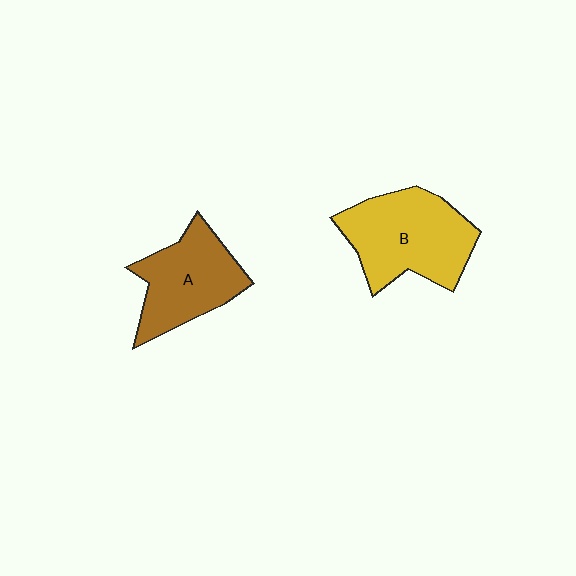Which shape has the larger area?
Shape B (yellow).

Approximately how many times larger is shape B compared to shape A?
Approximately 1.2 times.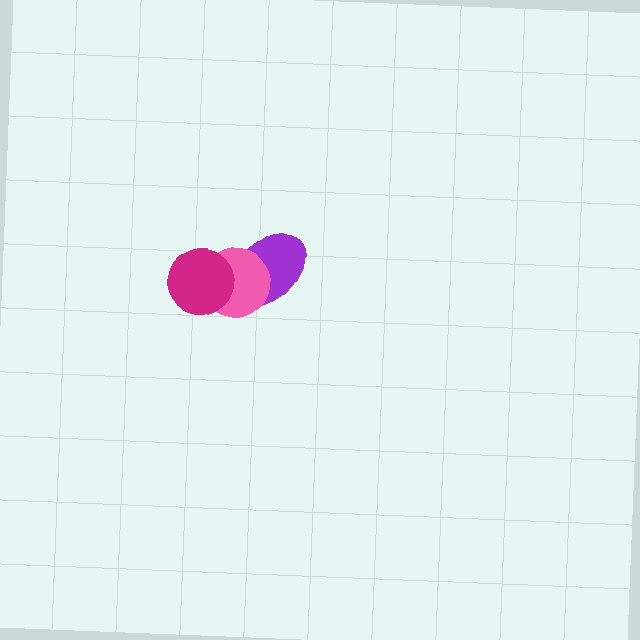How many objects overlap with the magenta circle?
2 objects overlap with the magenta circle.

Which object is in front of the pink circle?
The magenta circle is in front of the pink circle.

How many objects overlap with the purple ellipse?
2 objects overlap with the purple ellipse.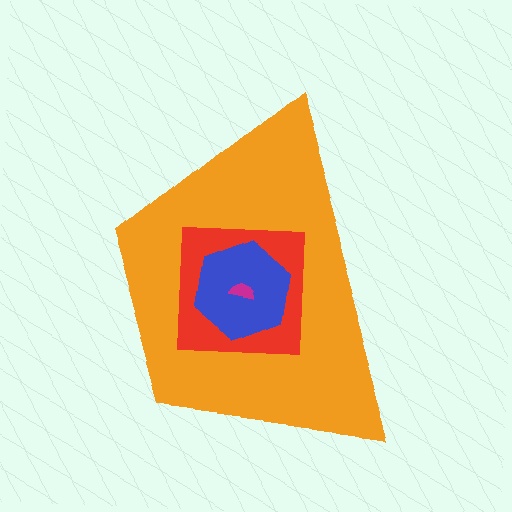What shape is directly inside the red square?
The blue hexagon.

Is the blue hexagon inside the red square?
Yes.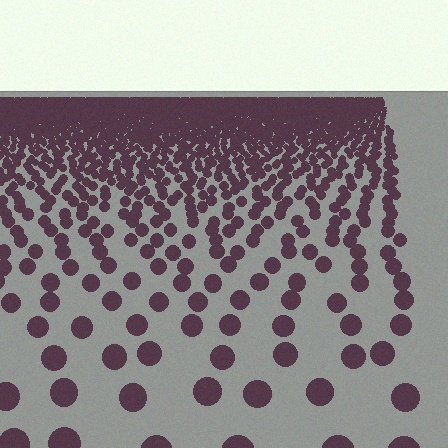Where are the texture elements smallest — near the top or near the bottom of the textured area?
Near the top.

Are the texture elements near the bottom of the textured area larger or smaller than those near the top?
Larger. Near the bottom, elements are closer to the viewer and appear at a bigger on-screen size.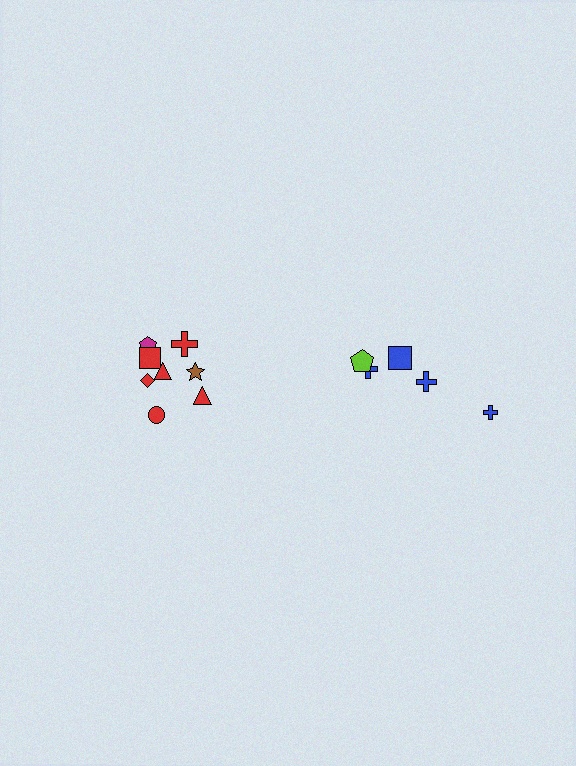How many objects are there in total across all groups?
There are 13 objects.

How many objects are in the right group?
There are 5 objects.